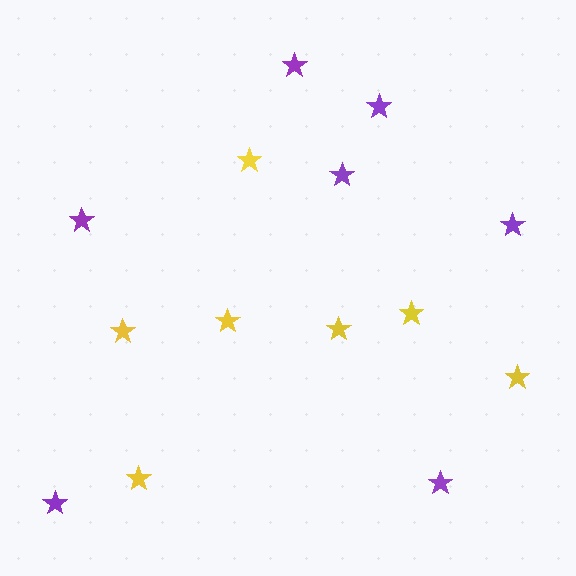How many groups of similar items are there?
There are 2 groups: one group of purple stars (7) and one group of yellow stars (7).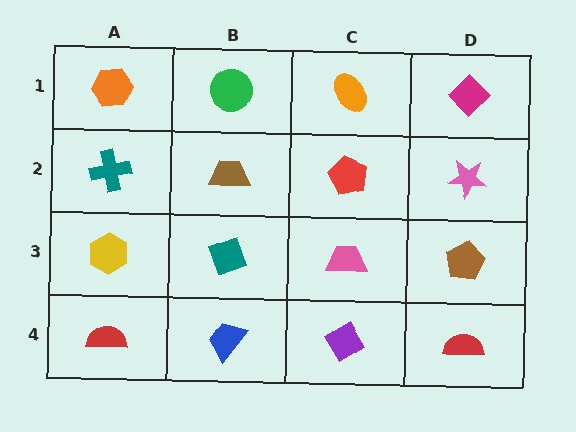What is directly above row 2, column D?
A magenta diamond.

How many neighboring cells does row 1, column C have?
3.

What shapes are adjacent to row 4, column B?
A teal diamond (row 3, column B), a red semicircle (row 4, column A), a purple diamond (row 4, column C).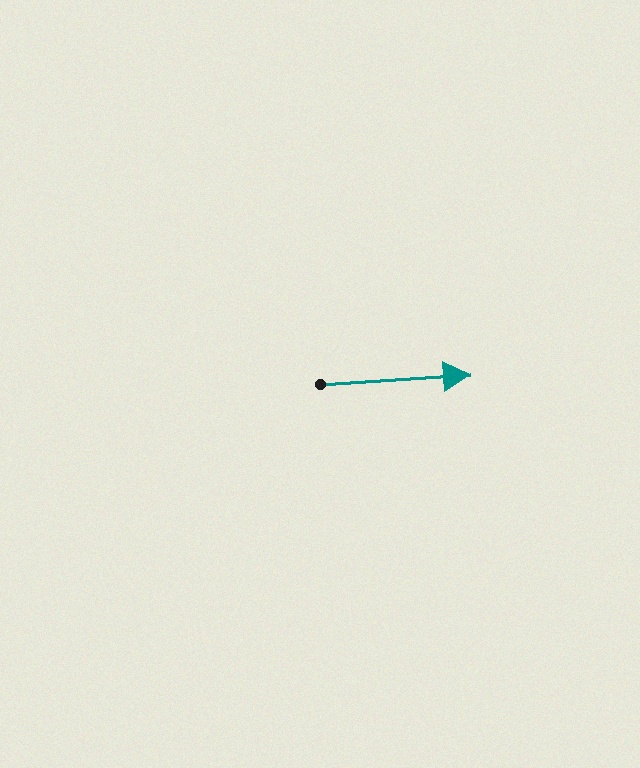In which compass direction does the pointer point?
East.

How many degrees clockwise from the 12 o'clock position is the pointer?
Approximately 86 degrees.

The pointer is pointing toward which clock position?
Roughly 3 o'clock.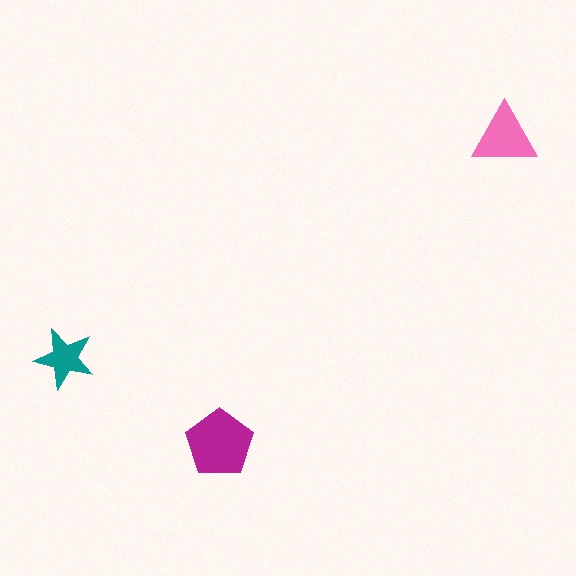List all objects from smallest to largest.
The teal star, the pink triangle, the magenta pentagon.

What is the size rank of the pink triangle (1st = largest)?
2nd.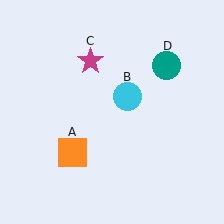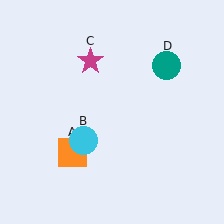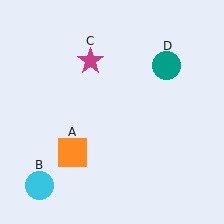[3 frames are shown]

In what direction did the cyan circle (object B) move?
The cyan circle (object B) moved down and to the left.